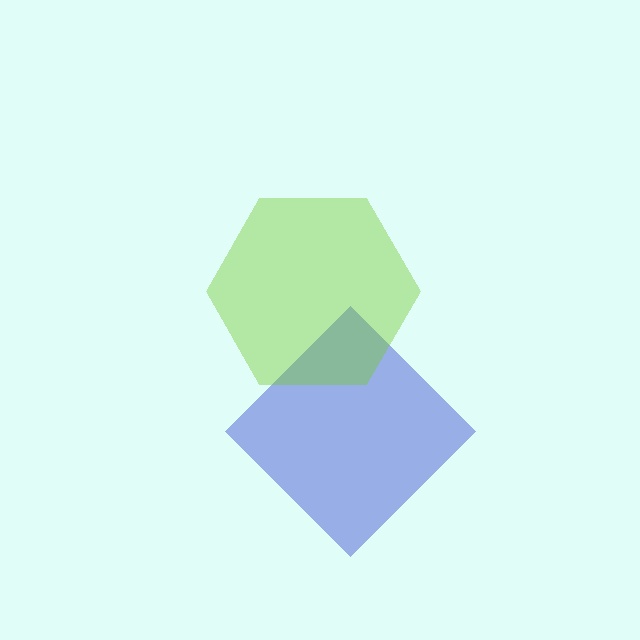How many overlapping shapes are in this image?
There are 2 overlapping shapes in the image.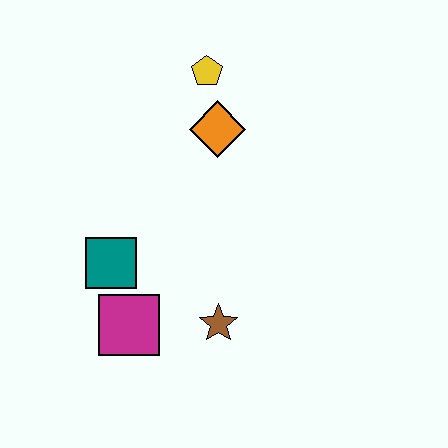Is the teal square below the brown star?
No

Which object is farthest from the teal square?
The yellow pentagon is farthest from the teal square.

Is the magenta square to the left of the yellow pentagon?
Yes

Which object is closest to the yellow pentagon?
The orange diamond is closest to the yellow pentagon.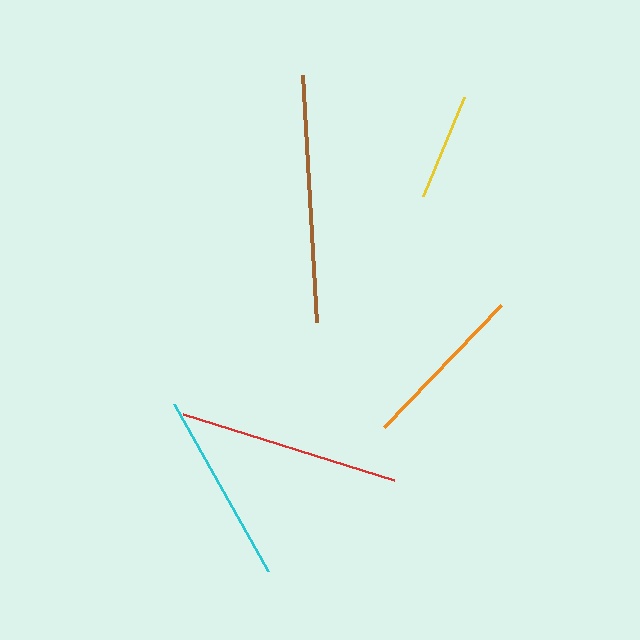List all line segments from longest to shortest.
From longest to shortest: brown, red, cyan, orange, yellow.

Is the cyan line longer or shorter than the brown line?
The brown line is longer than the cyan line.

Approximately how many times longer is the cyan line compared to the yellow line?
The cyan line is approximately 1.8 times the length of the yellow line.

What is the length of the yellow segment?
The yellow segment is approximately 107 pixels long.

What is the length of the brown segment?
The brown segment is approximately 248 pixels long.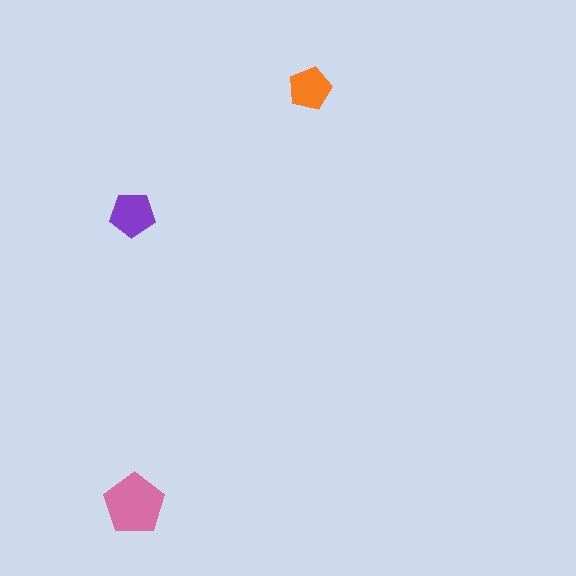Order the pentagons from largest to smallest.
the pink one, the purple one, the orange one.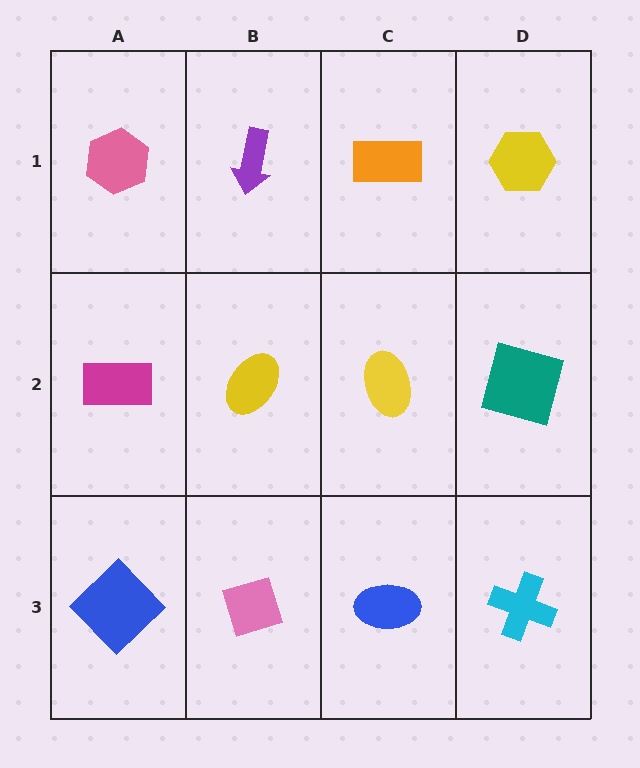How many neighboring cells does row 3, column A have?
2.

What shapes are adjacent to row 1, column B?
A yellow ellipse (row 2, column B), a pink hexagon (row 1, column A), an orange rectangle (row 1, column C).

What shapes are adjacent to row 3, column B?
A yellow ellipse (row 2, column B), a blue diamond (row 3, column A), a blue ellipse (row 3, column C).